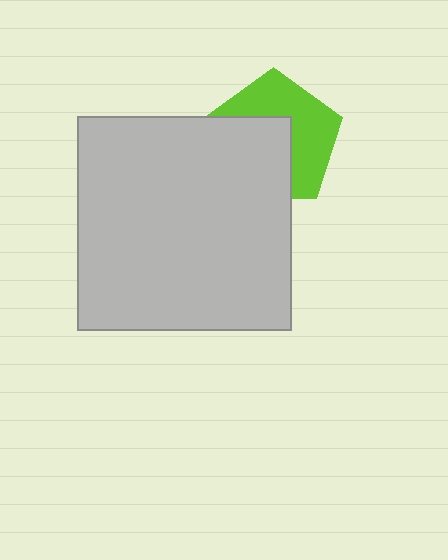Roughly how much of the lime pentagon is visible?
About half of it is visible (roughly 51%).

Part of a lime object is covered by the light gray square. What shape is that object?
It is a pentagon.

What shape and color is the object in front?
The object in front is a light gray square.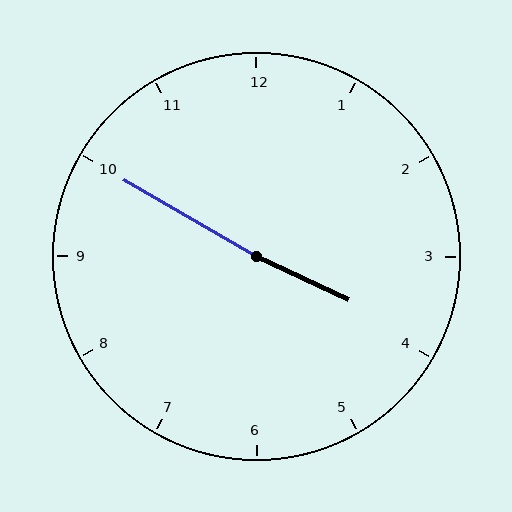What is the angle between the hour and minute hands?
Approximately 175 degrees.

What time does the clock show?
3:50.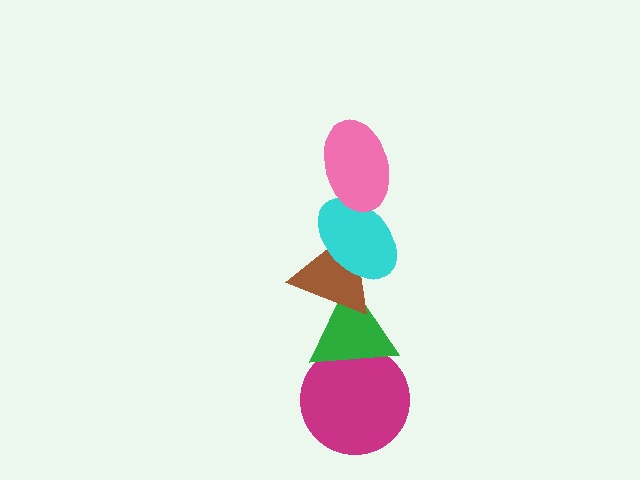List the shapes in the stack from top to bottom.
From top to bottom: the pink ellipse, the cyan ellipse, the brown triangle, the green triangle, the magenta circle.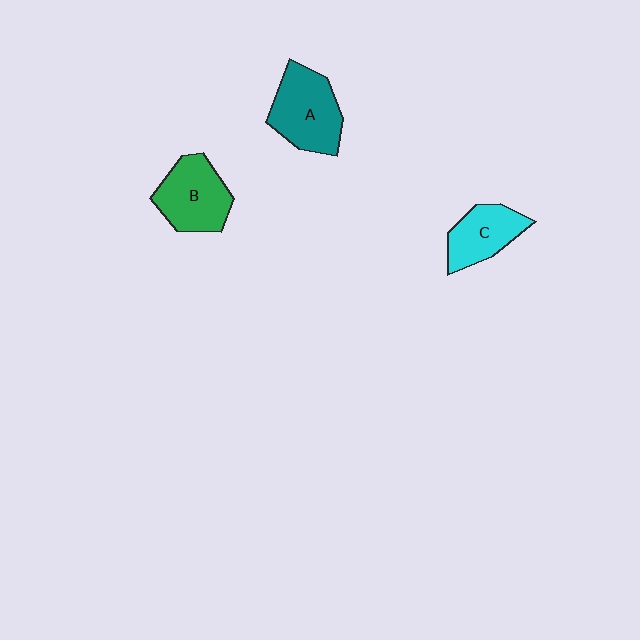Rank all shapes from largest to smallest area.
From largest to smallest: A (teal), B (green), C (cyan).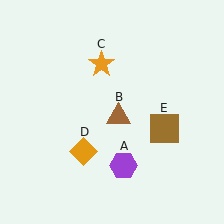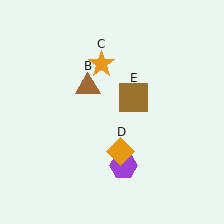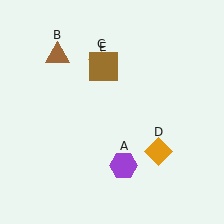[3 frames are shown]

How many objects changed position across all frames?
3 objects changed position: brown triangle (object B), orange diamond (object D), brown square (object E).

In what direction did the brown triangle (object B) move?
The brown triangle (object B) moved up and to the left.